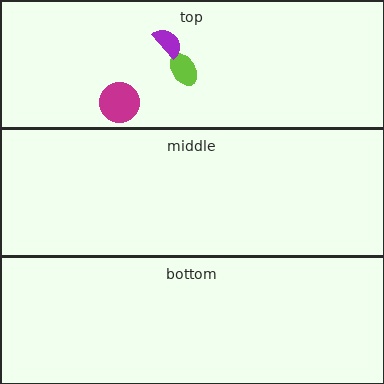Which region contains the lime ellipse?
The top region.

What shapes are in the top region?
The magenta circle, the lime ellipse, the purple semicircle.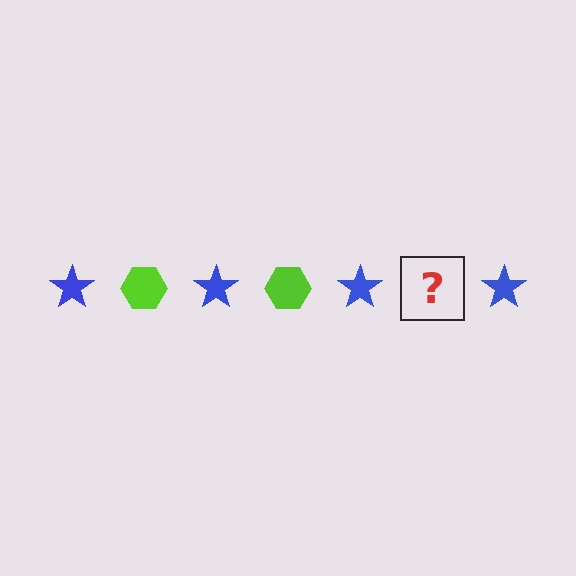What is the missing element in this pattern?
The missing element is a lime hexagon.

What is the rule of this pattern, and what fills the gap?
The rule is that the pattern alternates between blue star and lime hexagon. The gap should be filled with a lime hexagon.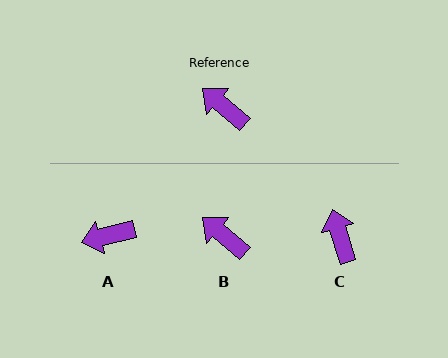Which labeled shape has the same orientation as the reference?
B.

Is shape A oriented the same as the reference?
No, it is off by about 54 degrees.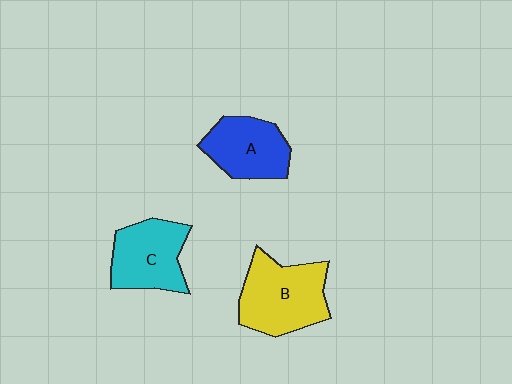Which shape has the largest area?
Shape B (yellow).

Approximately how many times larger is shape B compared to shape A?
Approximately 1.3 times.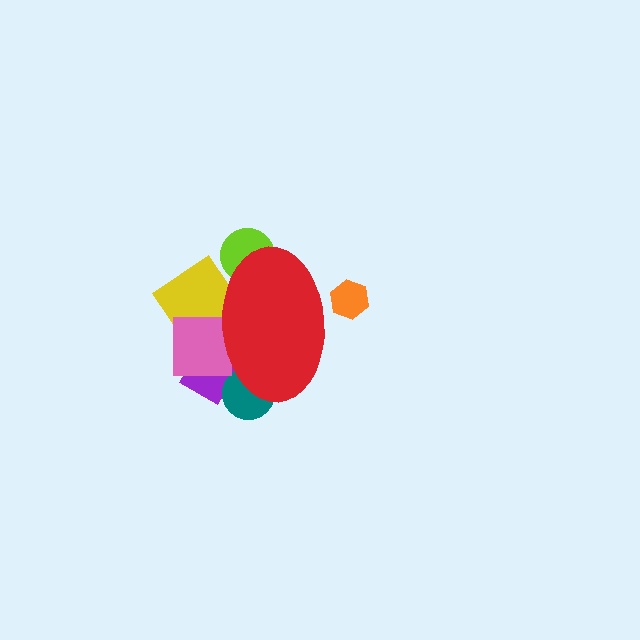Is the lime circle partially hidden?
Yes, the lime circle is partially hidden behind the red ellipse.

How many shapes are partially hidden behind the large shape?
6 shapes are partially hidden.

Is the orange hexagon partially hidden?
Yes, the orange hexagon is partially hidden behind the red ellipse.